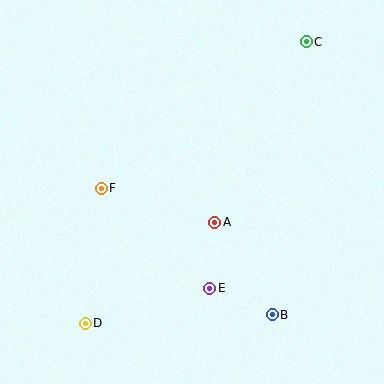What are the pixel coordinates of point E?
Point E is at (210, 288).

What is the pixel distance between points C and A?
The distance between C and A is 203 pixels.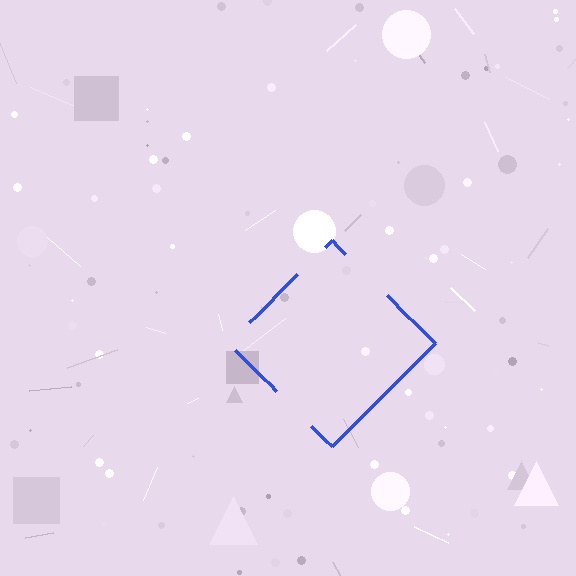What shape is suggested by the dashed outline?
The dashed outline suggests a diamond.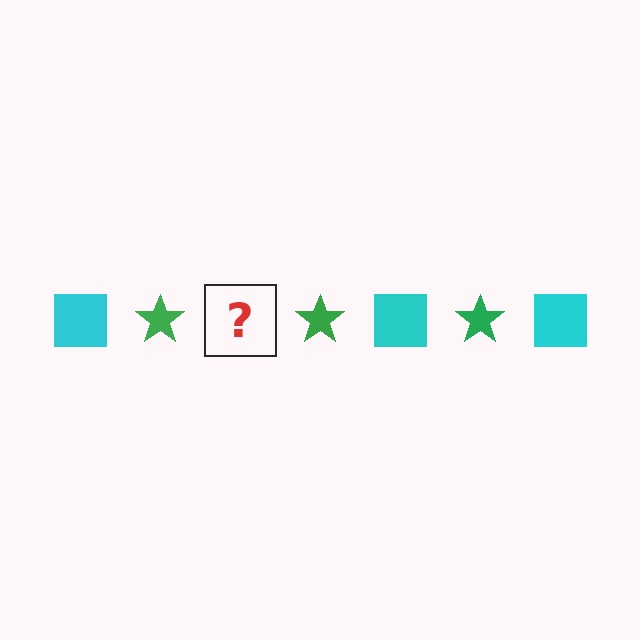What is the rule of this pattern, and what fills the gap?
The rule is that the pattern alternates between cyan square and green star. The gap should be filled with a cyan square.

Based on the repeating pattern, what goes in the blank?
The blank should be a cyan square.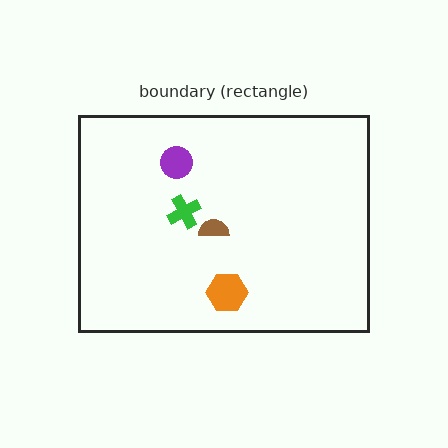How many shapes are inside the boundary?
4 inside, 0 outside.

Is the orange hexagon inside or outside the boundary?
Inside.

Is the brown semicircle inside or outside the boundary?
Inside.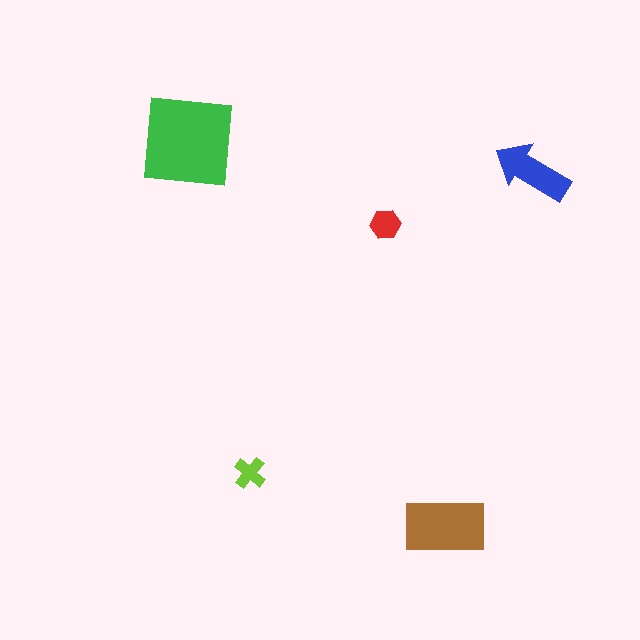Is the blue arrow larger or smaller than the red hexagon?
Larger.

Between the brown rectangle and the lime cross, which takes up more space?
The brown rectangle.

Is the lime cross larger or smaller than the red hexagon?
Smaller.